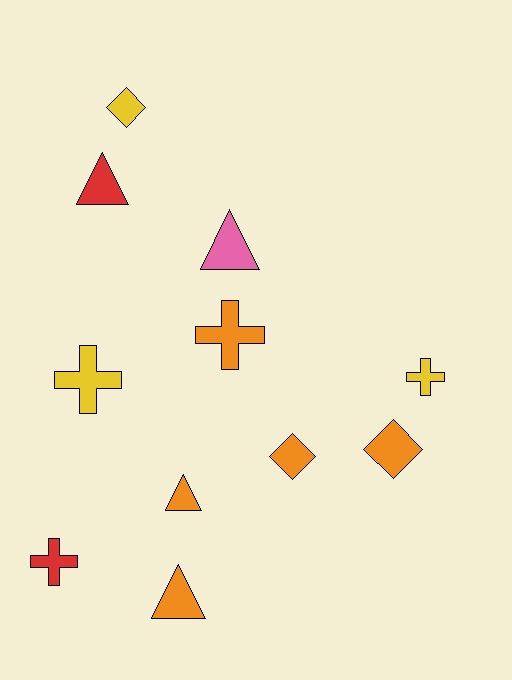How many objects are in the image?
There are 11 objects.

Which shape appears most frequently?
Triangle, with 4 objects.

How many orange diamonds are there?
There are 2 orange diamonds.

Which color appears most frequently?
Orange, with 5 objects.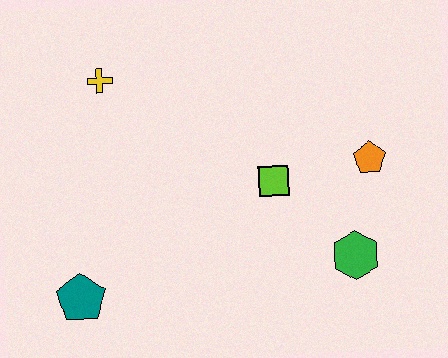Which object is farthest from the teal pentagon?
The orange pentagon is farthest from the teal pentagon.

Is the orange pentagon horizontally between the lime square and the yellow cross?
No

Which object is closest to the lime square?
The orange pentagon is closest to the lime square.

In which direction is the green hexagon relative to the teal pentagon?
The green hexagon is to the right of the teal pentagon.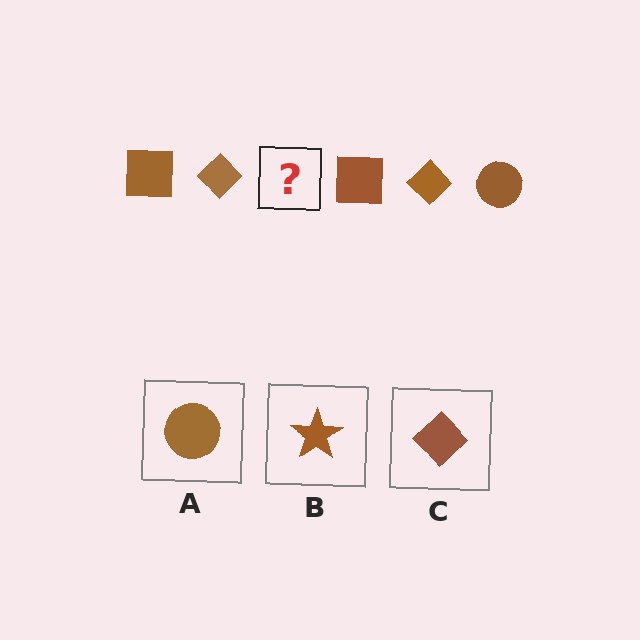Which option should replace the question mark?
Option A.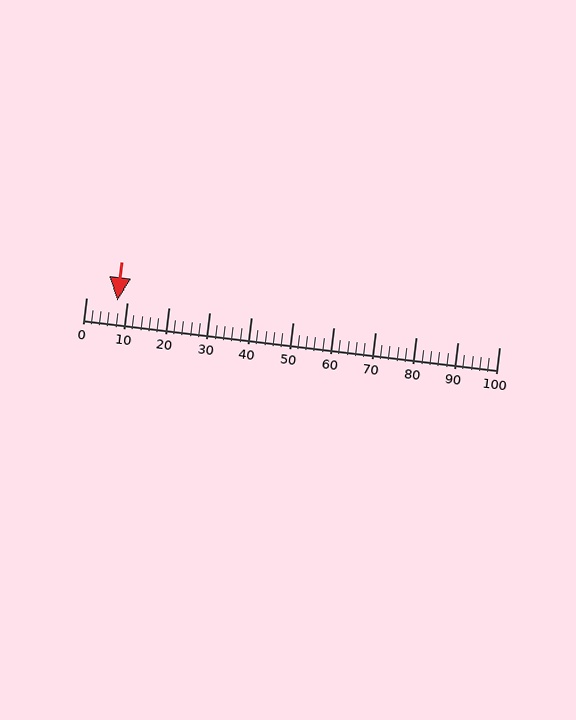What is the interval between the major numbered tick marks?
The major tick marks are spaced 10 units apart.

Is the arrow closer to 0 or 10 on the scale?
The arrow is closer to 10.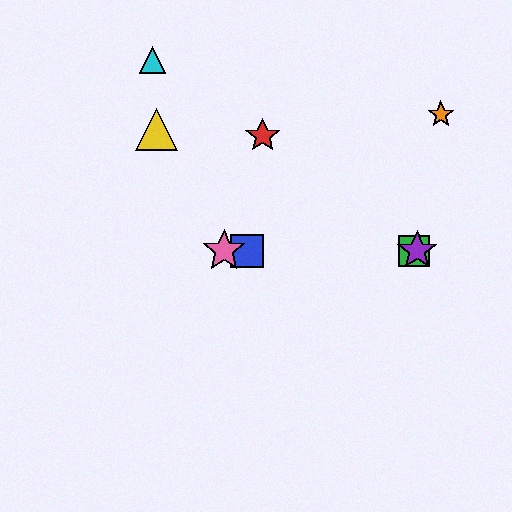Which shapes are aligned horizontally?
The blue square, the green square, the purple star, the pink star are aligned horizontally.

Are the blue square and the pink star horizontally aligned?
Yes, both are at y≈251.